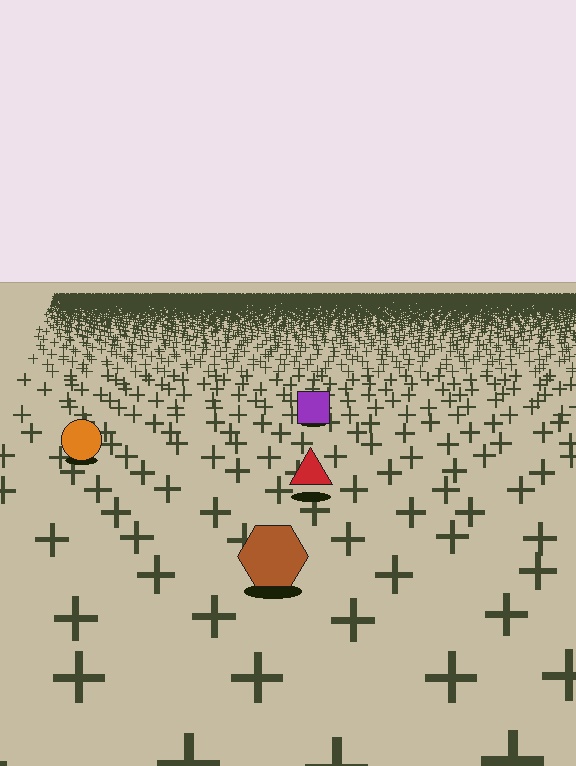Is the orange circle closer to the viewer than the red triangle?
No. The red triangle is closer — you can tell from the texture gradient: the ground texture is coarser near it.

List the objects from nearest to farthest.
From nearest to farthest: the brown hexagon, the red triangle, the orange circle, the purple square.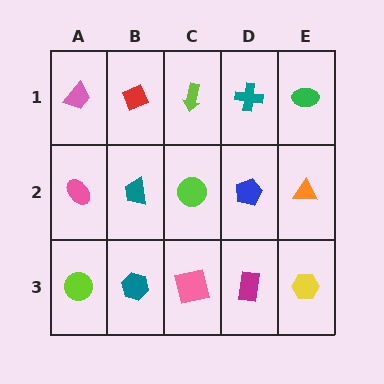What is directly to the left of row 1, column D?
A lime arrow.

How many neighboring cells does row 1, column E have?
2.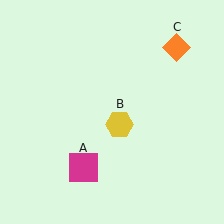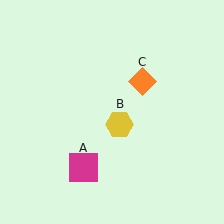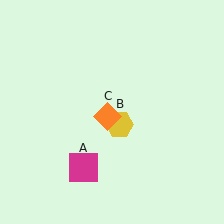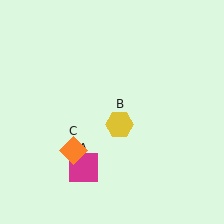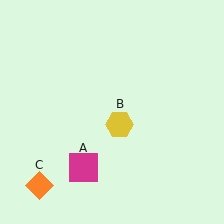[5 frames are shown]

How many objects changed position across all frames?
1 object changed position: orange diamond (object C).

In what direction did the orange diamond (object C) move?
The orange diamond (object C) moved down and to the left.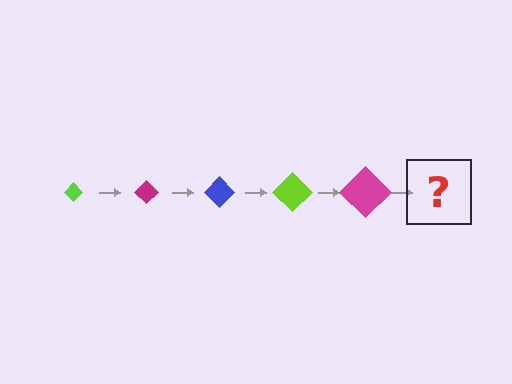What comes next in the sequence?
The next element should be a blue diamond, larger than the previous one.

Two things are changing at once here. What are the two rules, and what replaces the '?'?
The two rules are that the diamond grows larger each step and the color cycles through lime, magenta, and blue. The '?' should be a blue diamond, larger than the previous one.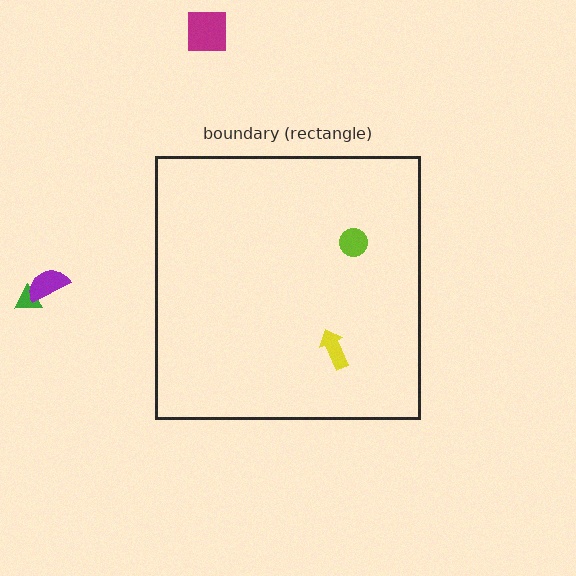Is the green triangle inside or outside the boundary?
Outside.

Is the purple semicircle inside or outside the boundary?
Outside.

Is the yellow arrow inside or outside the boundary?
Inside.